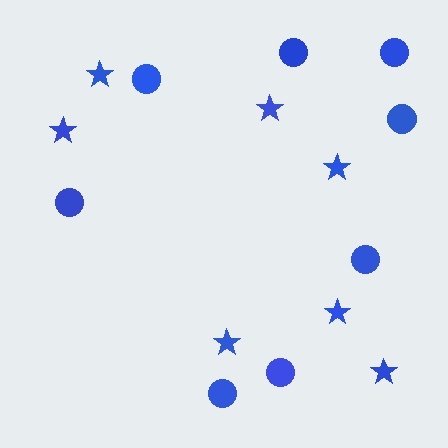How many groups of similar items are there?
There are 2 groups: one group of circles (8) and one group of stars (7).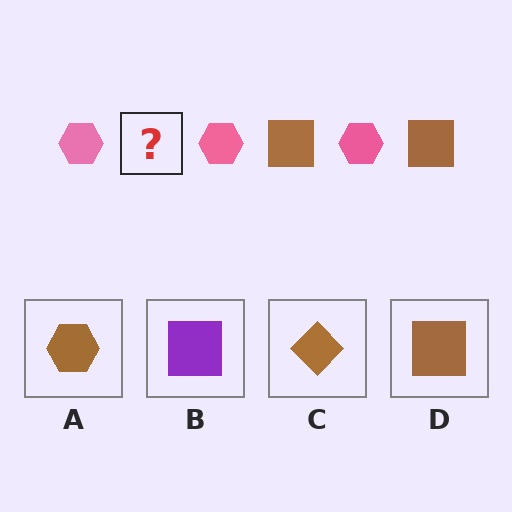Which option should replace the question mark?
Option D.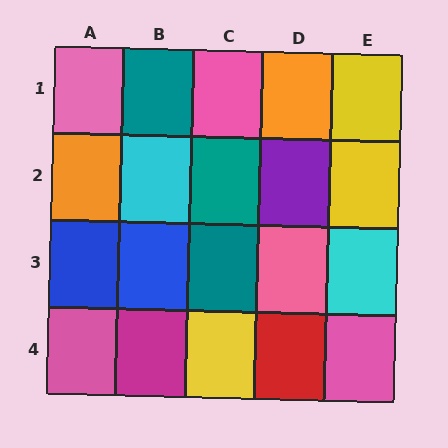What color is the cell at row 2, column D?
Purple.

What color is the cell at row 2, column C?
Teal.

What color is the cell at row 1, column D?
Orange.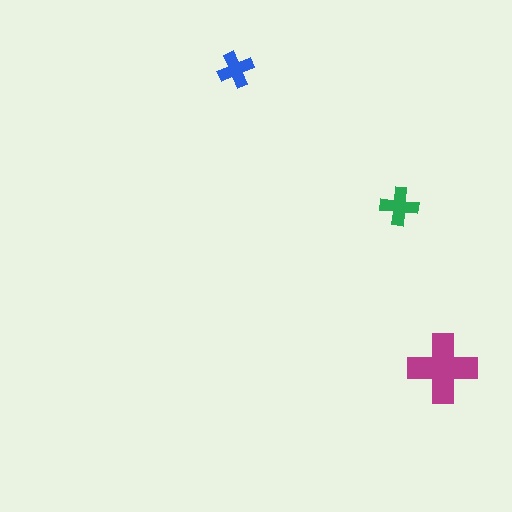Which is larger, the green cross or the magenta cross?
The magenta one.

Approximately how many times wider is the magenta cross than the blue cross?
About 2 times wider.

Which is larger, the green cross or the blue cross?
The green one.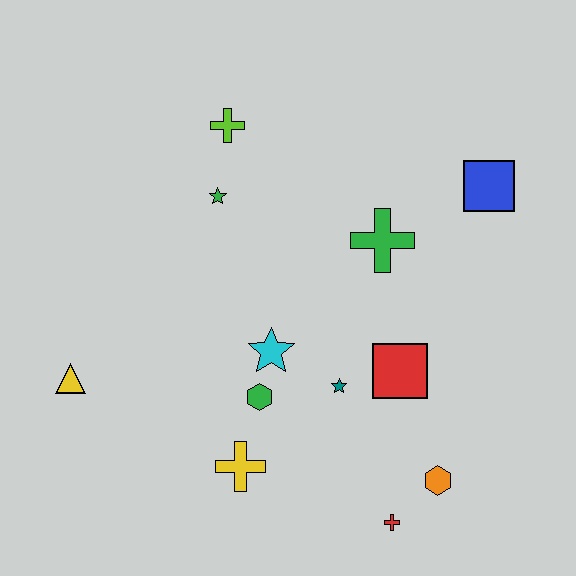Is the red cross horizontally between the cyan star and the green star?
No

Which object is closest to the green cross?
The blue square is closest to the green cross.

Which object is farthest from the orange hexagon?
The lime cross is farthest from the orange hexagon.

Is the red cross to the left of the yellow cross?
No